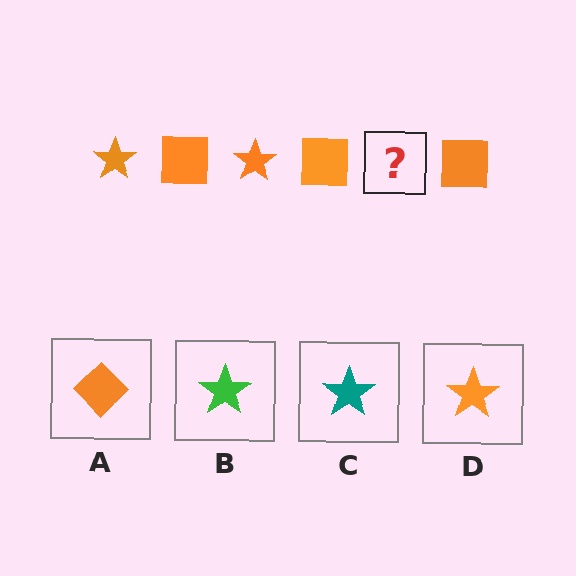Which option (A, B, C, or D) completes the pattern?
D.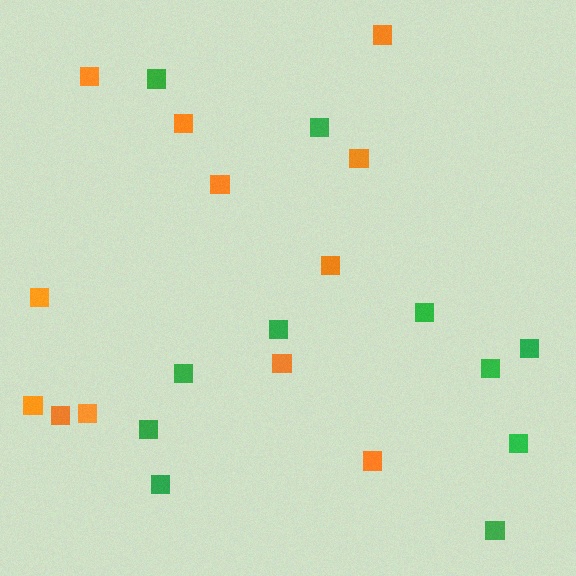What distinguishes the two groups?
There are 2 groups: one group of orange squares (12) and one group of green squares (11).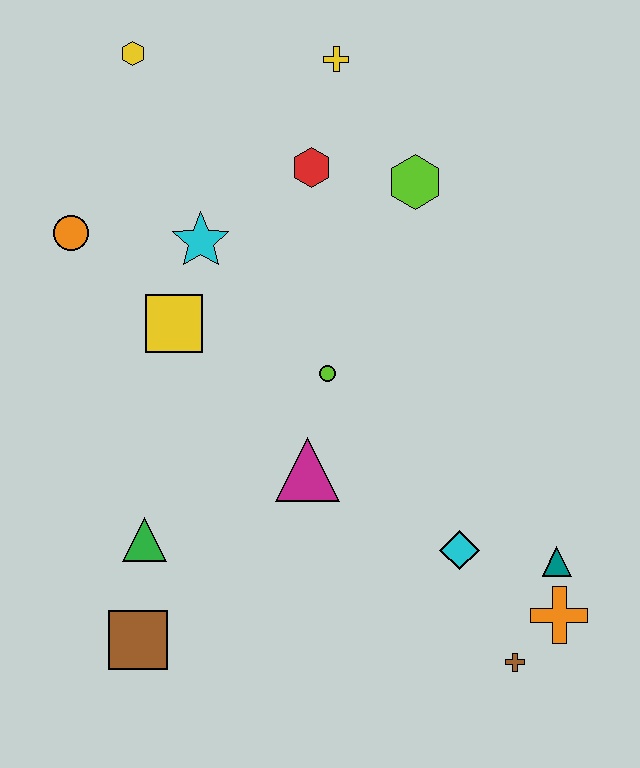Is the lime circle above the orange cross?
Yes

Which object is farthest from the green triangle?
The yellow cross is farthest from the green triangle.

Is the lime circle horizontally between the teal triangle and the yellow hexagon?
Yes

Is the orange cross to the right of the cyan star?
Yes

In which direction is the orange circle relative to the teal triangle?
The orange circle is to the left of the teal triangle.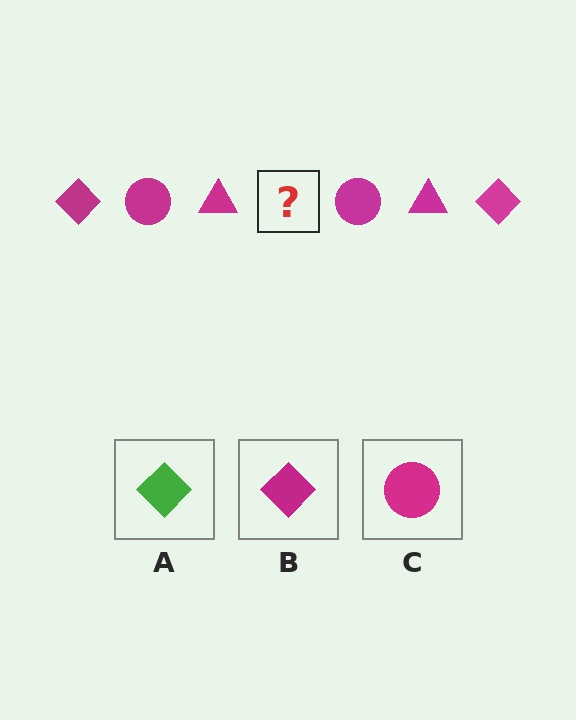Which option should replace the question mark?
Option B.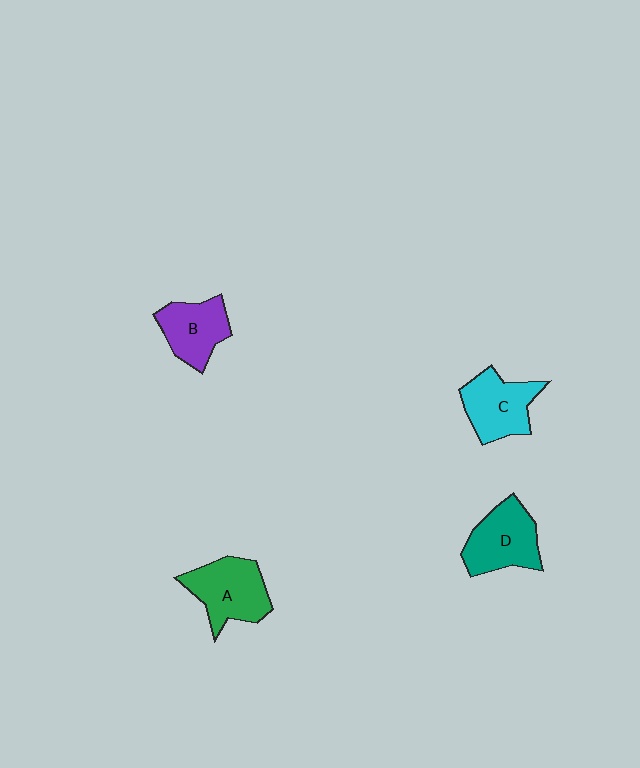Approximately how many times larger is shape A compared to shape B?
Approximately 1.2 times.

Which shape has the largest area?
Shape A (green).